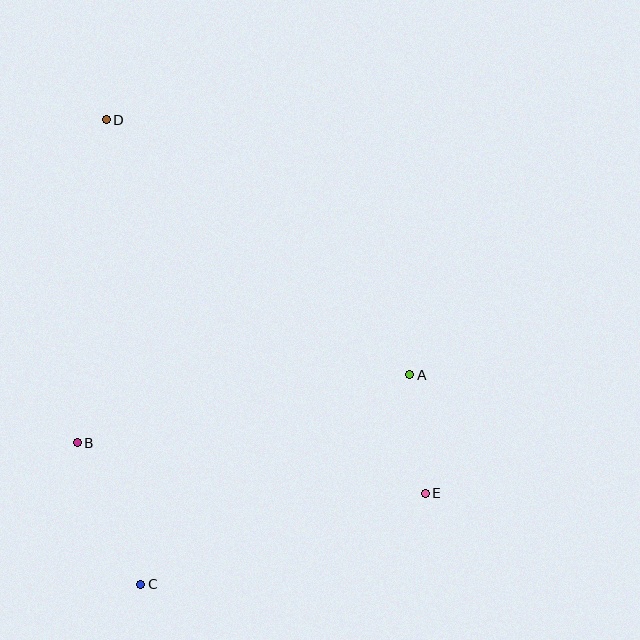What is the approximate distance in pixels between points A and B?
The distance between A and B is approximately 340 pixels.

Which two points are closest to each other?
Points A and E are closest to each other.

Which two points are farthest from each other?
Points D and E are farthest from each other.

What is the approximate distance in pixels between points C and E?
The distance between C and E is approximately 299 pixels.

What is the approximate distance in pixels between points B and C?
The distance between B and C is approximately 155 pixels.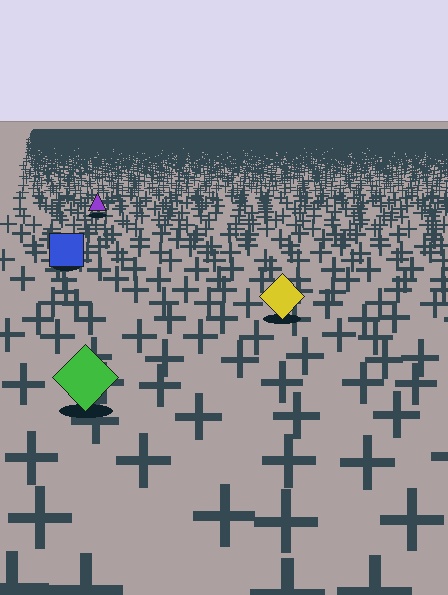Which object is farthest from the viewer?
The purple triangle is farthest from the viewer. It appears smaller and the ground texture around it is denser.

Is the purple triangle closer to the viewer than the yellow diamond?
No. The yellow diamond is closer — you can tell from the texture gradient: the ground texture is coarser near it.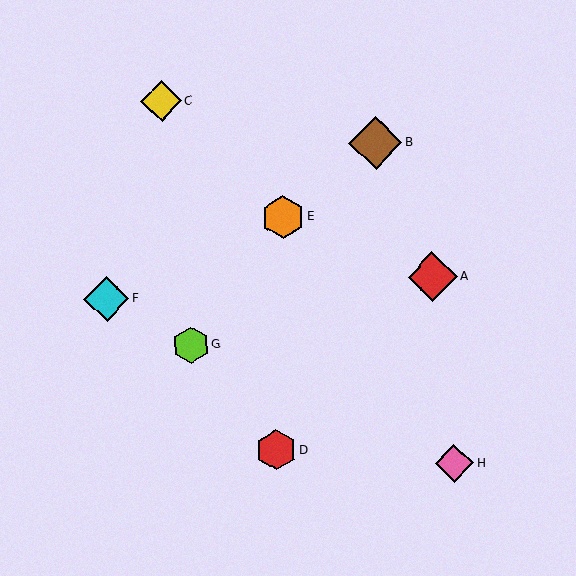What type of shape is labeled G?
Shape G is a lime hexagon.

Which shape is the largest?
The brown diamond (labeled B) is the largest.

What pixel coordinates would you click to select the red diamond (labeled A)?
Click at (433, 277) to select the red diamond A.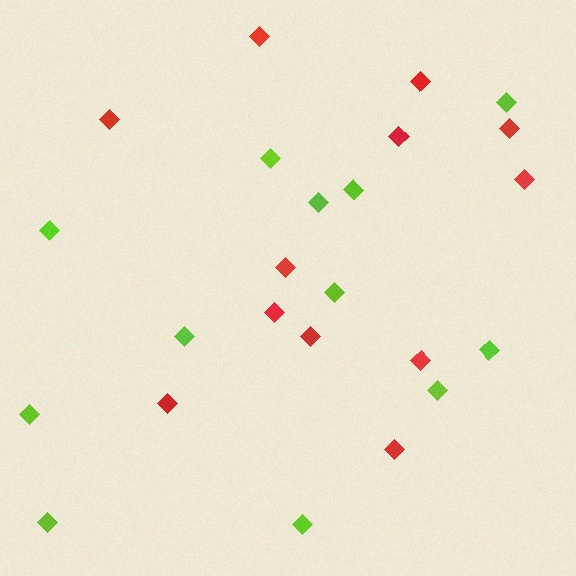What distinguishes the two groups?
There are 2 groups: one group of lime diamonds (12) and one group of red diamonds (12).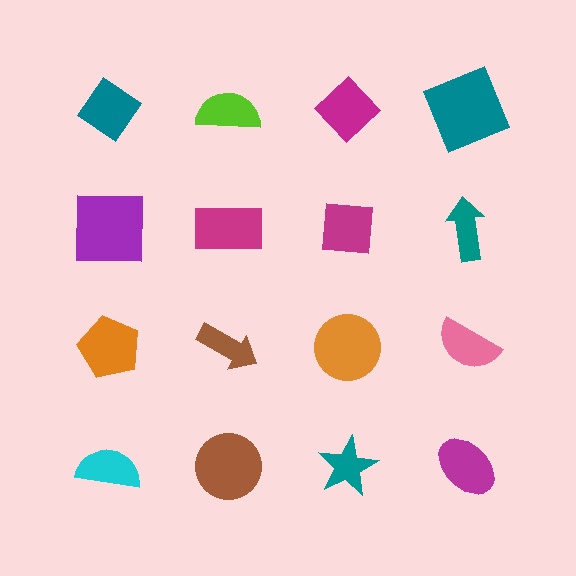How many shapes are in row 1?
4 shapes.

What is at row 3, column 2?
A brown arrow.